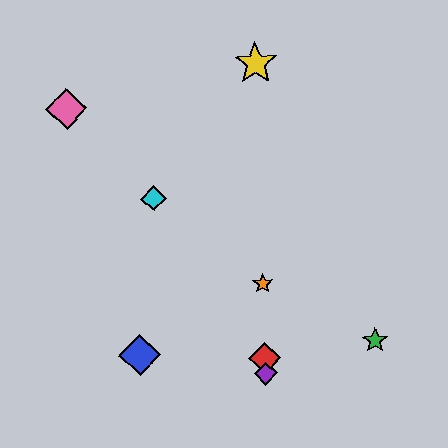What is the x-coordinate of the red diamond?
The red diamond is at x≈265.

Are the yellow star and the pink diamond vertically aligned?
No, the yellow star is at x≈256 and the pink diamond is at x≈66.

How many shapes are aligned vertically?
4 shapes (the red diamond, the yellow star, the purple diamond, the orange star) are aligned vertically.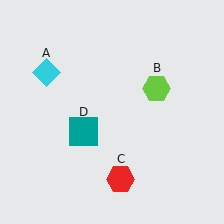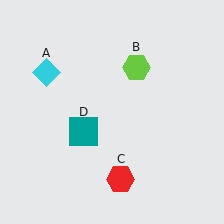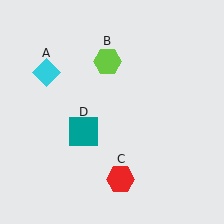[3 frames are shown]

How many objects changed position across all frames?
1 object changed position: lime hexagon (object B).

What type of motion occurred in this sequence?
The lime hexagon (object B) rotated counterclockwise around the center of the scene.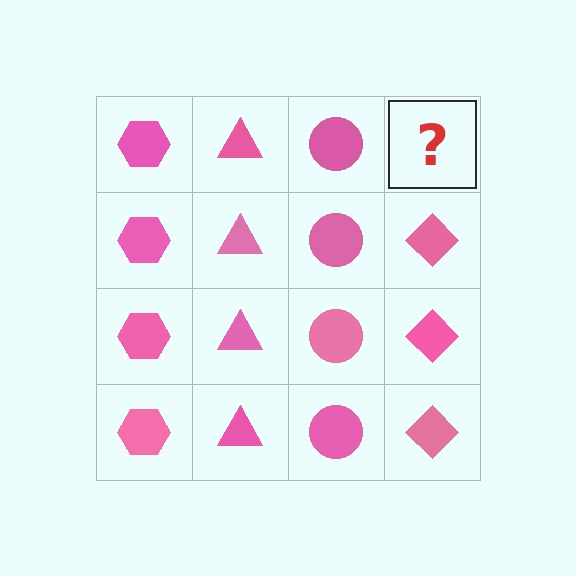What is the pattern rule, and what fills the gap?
The rule is that each column has a consistent shape. The gap should be filled with a pink diamond.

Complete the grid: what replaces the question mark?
The question mark should be replaced with a pink diamond.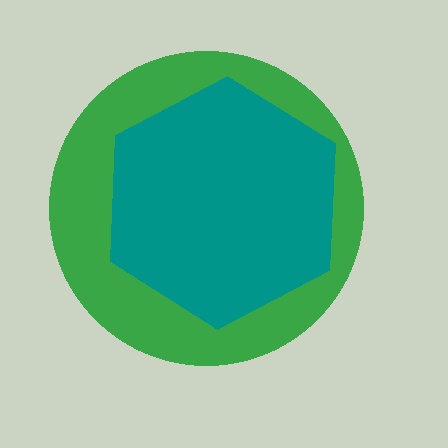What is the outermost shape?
The green circle.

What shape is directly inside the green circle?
The teal hexagon.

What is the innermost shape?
The teal hexagon.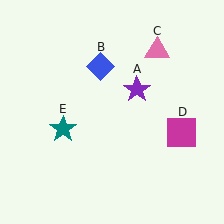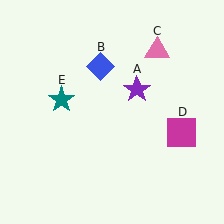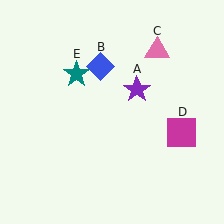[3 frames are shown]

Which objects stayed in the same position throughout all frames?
Purple star (object A) and blue diamond (object B) and pink triangle (object C) and magenta square (object D) remained stationary.